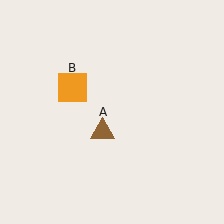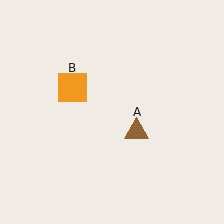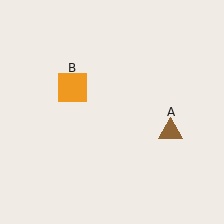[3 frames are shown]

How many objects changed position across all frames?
1 object changed position: brown triangle (object A).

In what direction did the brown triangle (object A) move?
The brown triangle (object A) moved right.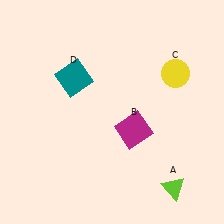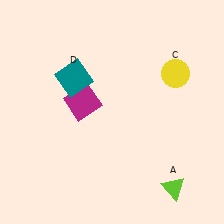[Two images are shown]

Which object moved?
The magenta square (B) moved left.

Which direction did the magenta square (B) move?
The magenta square (B) moved left.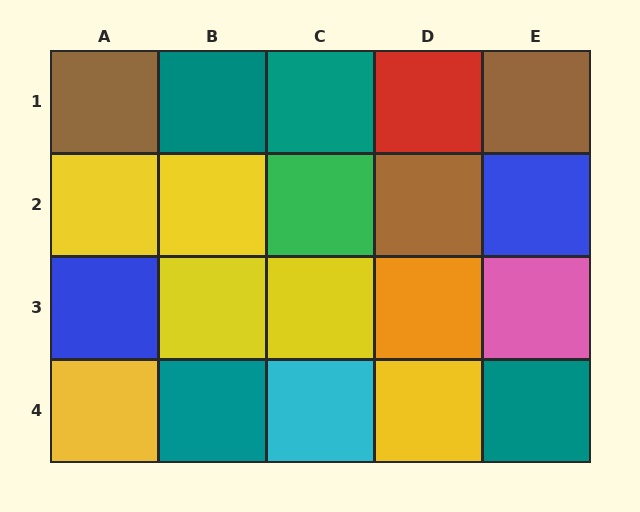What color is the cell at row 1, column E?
Brown.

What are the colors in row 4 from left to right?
Yellow, teal, cyan, yellow, teal.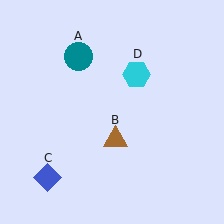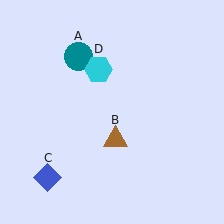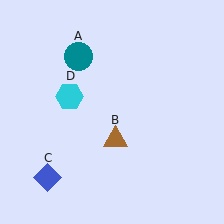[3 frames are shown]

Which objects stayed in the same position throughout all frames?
Teal circle (object A) and brown triangle (object B) and blue diamond (object C) remained stationary.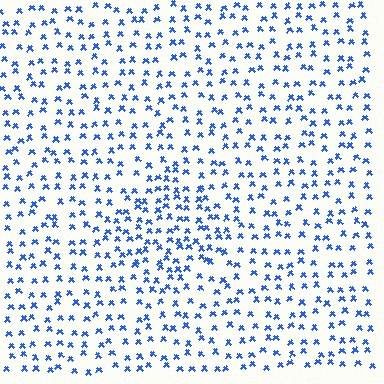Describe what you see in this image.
The image contains small blue elements arranged at two different densities. A diamond-shaped region is visible where the elements are more densely packed than the surrounding area.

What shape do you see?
I see a diamond.